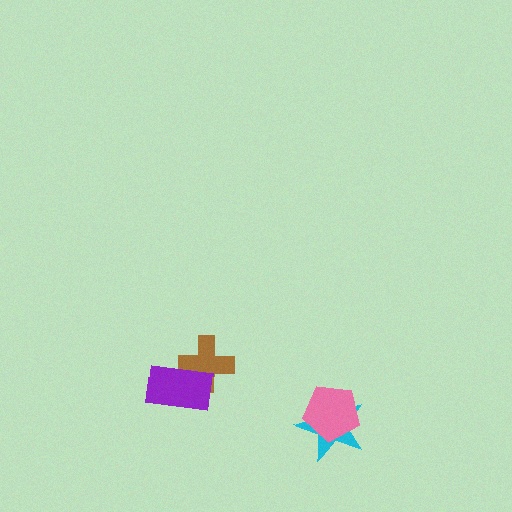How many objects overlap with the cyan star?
1 object overlaps with the cyan star.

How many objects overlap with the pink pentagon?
1 object overlaps with the pink pentagon.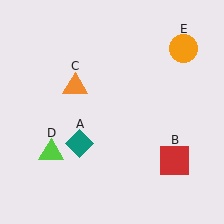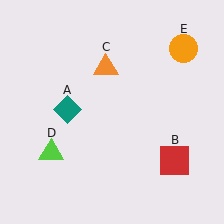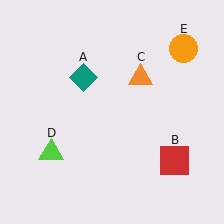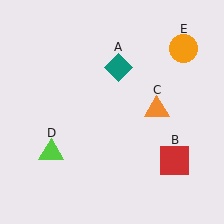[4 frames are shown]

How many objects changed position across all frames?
2 objects changed position: teal diamond (object A), orange triangle (object C).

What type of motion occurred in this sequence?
The teal diamond (object A), orange triangle (object C) rotated clockwise around the center of the scene.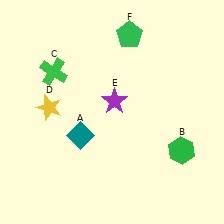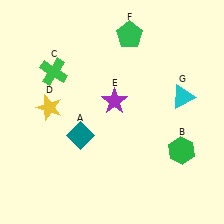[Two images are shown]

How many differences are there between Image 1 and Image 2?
There is 1 difference between the two images.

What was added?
A cyan triangle (G) was added in Image 2.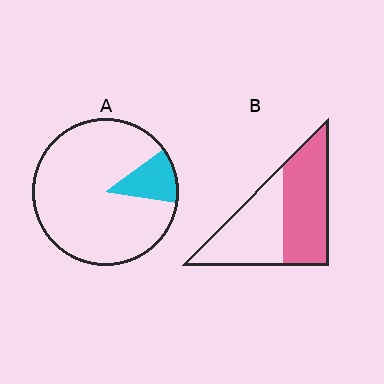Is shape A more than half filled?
No.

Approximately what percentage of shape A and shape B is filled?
A is approximately 15% and B is approximately 55%.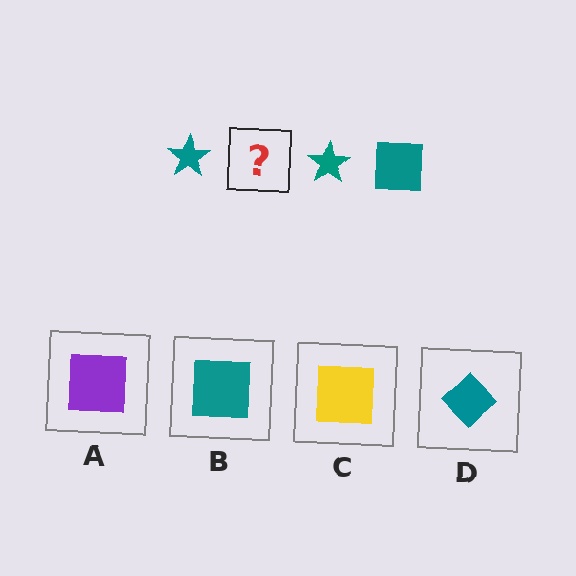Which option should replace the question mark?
Option B.